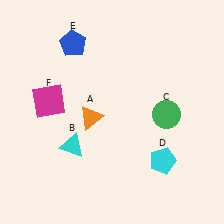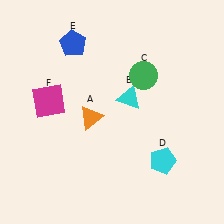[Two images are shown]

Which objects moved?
The objects that moved are: the cyan triangle (B), the green circle (C).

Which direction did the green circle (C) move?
The green circle (C) moved up.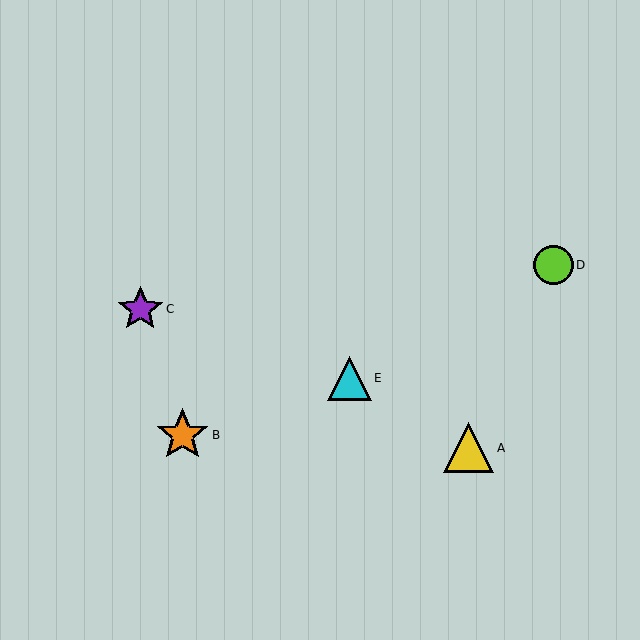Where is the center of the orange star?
The center of the orange star is at (183, 435).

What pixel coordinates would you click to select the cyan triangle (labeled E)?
Click at (350, 378) to select the cyan triangle E.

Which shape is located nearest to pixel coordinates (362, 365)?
The cyan triangle (labeled E) at (350, 378) is nearest to that location.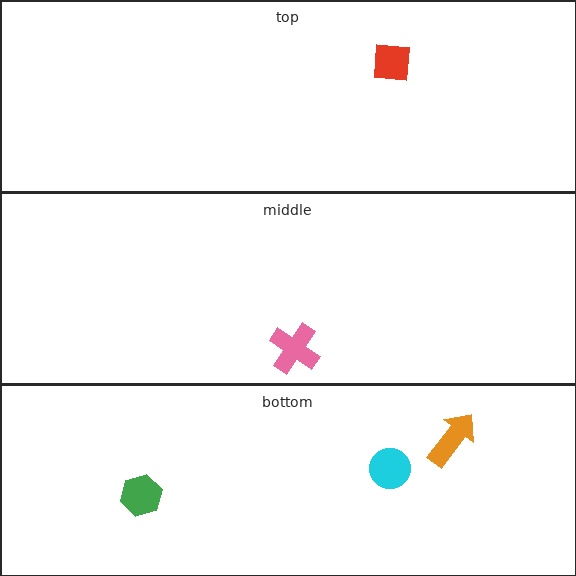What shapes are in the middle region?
The pink cross.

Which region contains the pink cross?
The middle region.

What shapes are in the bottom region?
The cyan circle, the green hexagon, the orange arrow.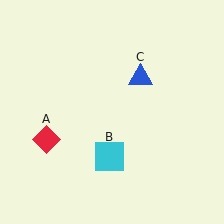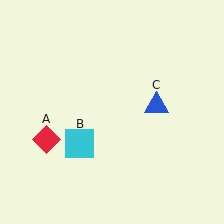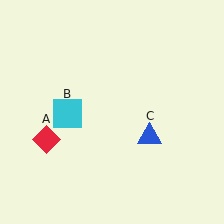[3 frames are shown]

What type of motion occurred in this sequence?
The cyan square (object B), blue triangle (object C) rotated clockwise around the center of the scene.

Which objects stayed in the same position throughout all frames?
Red diamond (object A) remained stationary.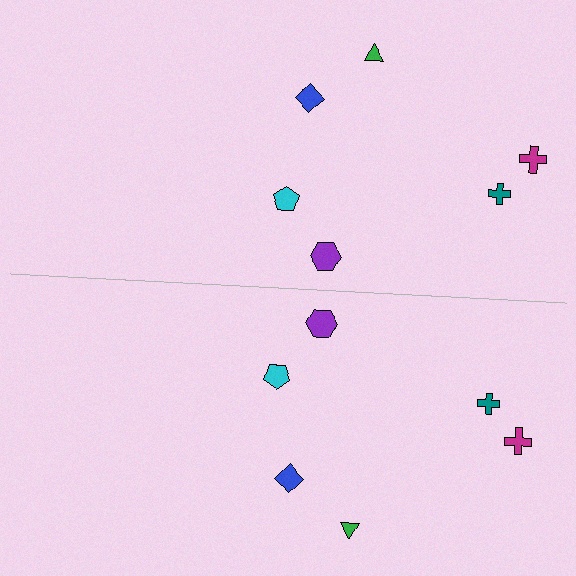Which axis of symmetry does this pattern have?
The pattern has a horizontal axis of symmetry running through the center of the image.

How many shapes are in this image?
There are 12 shapes in this image.